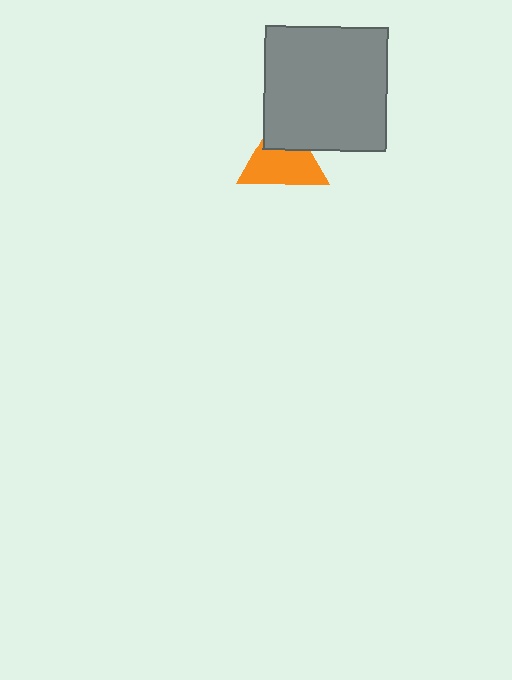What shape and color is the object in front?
The object in front is a gray square.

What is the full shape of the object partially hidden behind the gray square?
The partially hidden object is an orange triangle.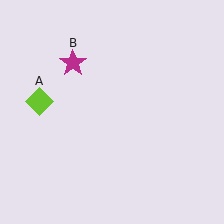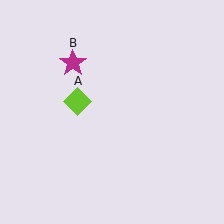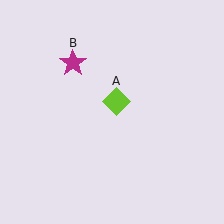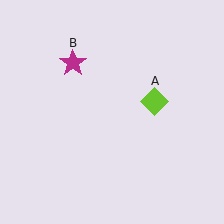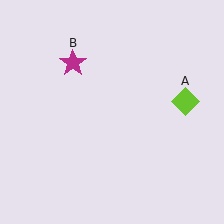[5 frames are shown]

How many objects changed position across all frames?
1 object changed position: lime diamond (object A).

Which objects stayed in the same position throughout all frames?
Magenta star (object B) remained stationary.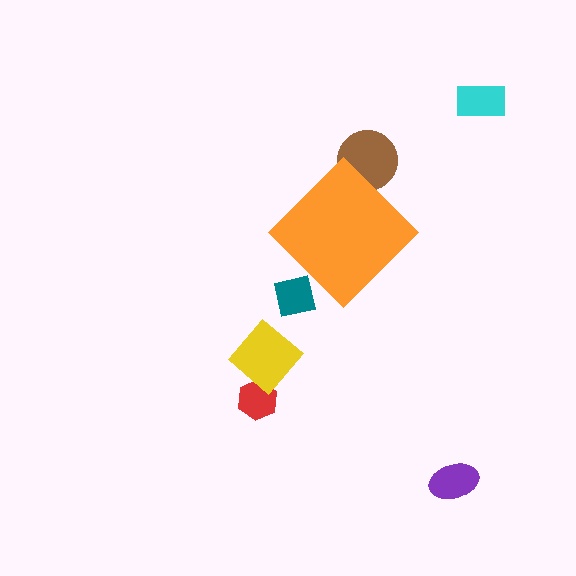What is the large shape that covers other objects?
An orange diamond.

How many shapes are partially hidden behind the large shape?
2 shapes are partially hidden.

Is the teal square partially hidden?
Yes, the teal square is partially hidden behind the orange diamond.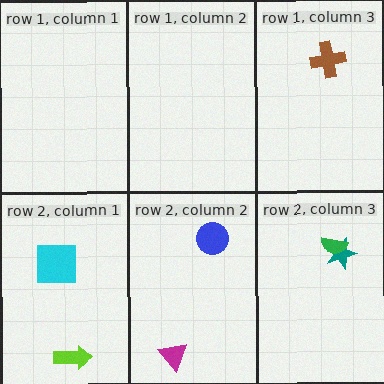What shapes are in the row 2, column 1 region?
The lime arrow, the cyan square.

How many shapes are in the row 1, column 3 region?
1.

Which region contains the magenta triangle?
The row 2, column 2 region.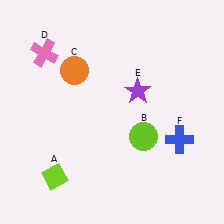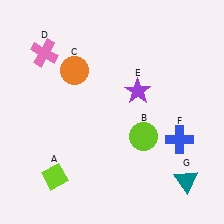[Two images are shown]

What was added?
A teal triangle (G) was added in Image 2.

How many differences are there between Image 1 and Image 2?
There is 1 difference between the two images.